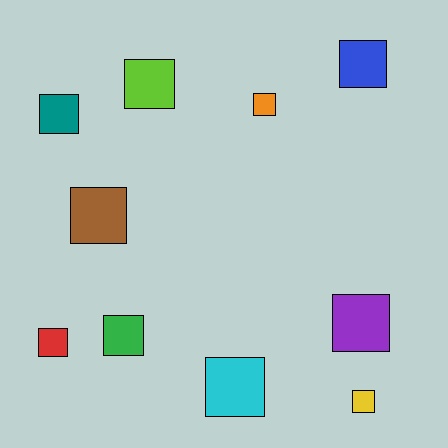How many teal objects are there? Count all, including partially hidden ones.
There is 1 teal object.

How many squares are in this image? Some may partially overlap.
There are 10 squares.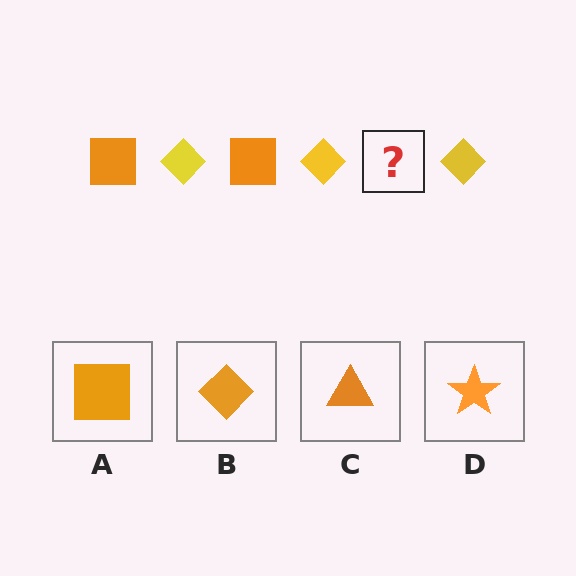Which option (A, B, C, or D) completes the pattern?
A.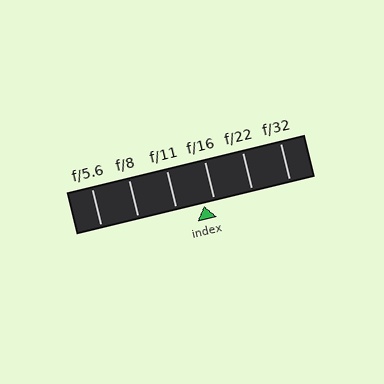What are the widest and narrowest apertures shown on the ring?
The widest aperture shown is f/5.6 and the narrowest is f/32.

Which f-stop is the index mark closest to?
The index mark is closest to f/16.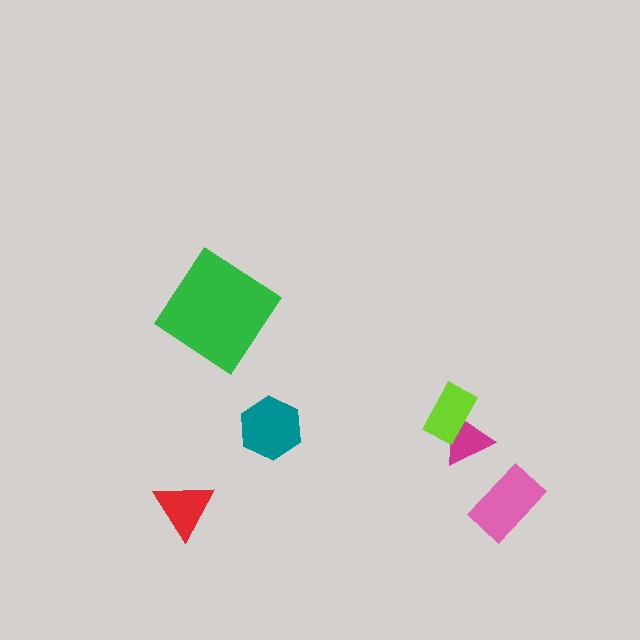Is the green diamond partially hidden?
No, no other shape covers it.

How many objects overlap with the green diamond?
0 objects overlap with the green diamond.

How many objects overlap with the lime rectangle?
1 object overlaps with the lime rectangle.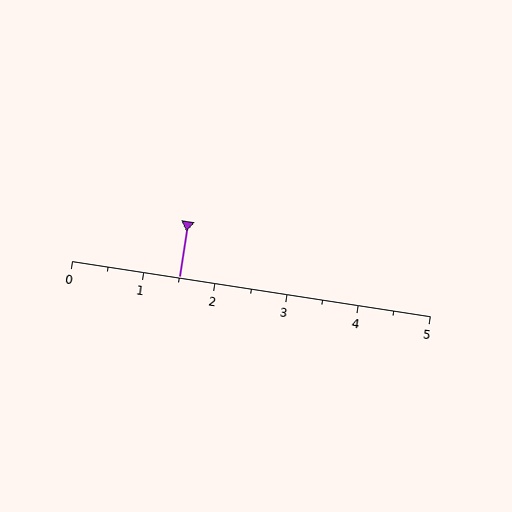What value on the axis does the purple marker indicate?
The marker indicates approximately 1.5.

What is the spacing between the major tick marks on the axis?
The major ticks are spaced 1 apart.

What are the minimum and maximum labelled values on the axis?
The axis runs from 0 to 5.